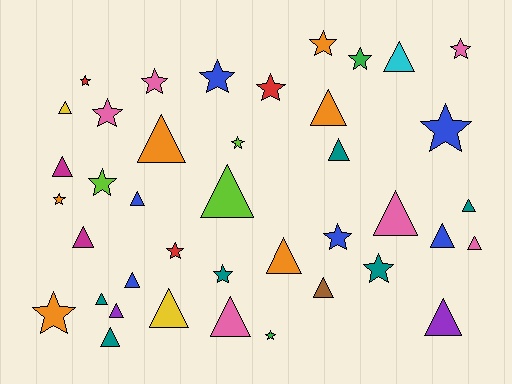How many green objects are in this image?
There are 2 green objects.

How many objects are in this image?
There are 40 objects.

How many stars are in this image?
There are 18 stars.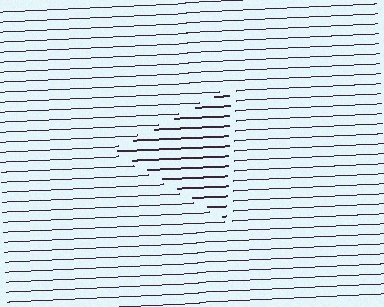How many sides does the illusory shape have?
3 sides — the line-ends trace a triangle.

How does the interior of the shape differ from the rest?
The interior of the shape contains the same grating, shifted by half a period — the contour is defined by the phase discontinuity where line-ends from the inner and outer gratings abut.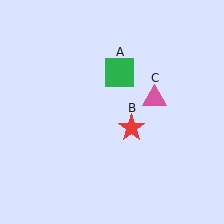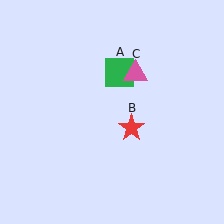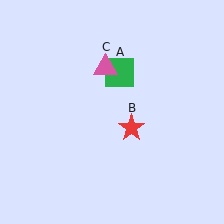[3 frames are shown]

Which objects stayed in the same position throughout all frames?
Green square (object A) and red star (object B) remained stationary.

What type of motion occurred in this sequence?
The pink triangle (object C) rotated counterclockwise around the center of the scene.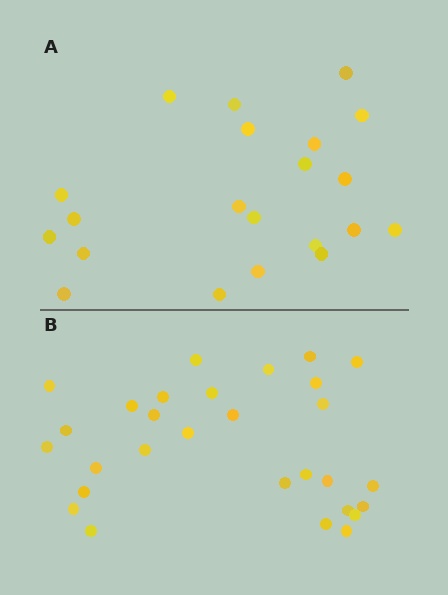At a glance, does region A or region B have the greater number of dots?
Region B (the bottom region) has more dots.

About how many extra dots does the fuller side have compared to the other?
Region B has roughly 8 or so more dots than region A.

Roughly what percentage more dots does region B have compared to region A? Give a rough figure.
About 40% more.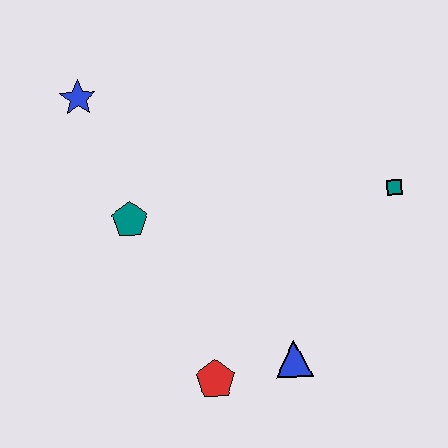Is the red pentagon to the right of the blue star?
Yes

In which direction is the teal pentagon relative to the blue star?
The teal pentagon is below the blue star.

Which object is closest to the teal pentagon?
The blue star is closest to the teal pentagon.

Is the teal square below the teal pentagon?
No